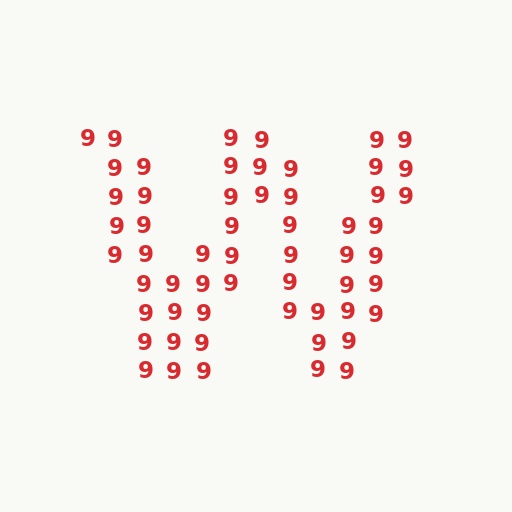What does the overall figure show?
The overall figure shows the letter W.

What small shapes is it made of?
It is made of small digit 9's.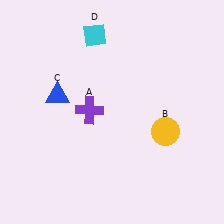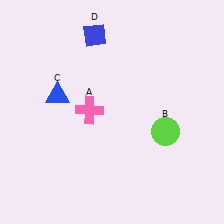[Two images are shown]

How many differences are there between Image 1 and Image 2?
There are 3 differences between the two images.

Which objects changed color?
A changed from purple to pink. B changed from yellow to lime. D changed from cyan to blue.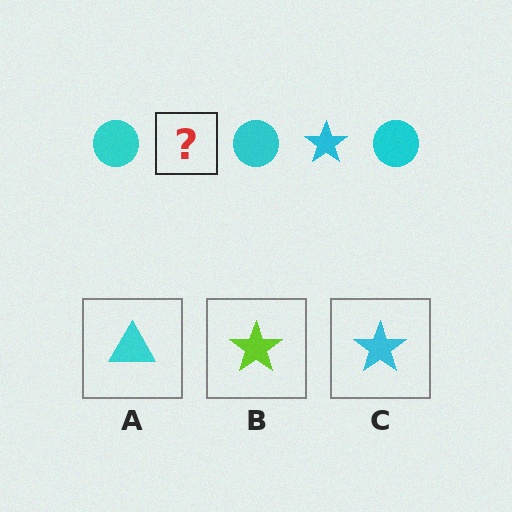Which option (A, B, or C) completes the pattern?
C.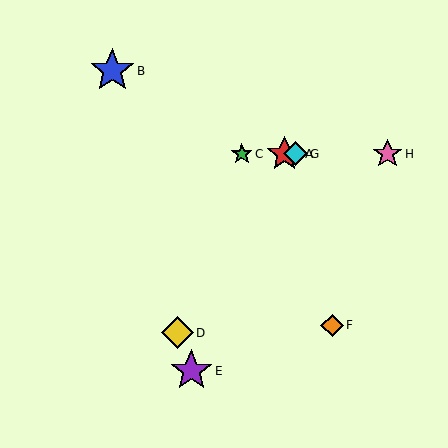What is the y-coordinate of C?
Object C is at y≈154.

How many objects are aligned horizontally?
4 objects (A, C, G, H) are aligned horizontally.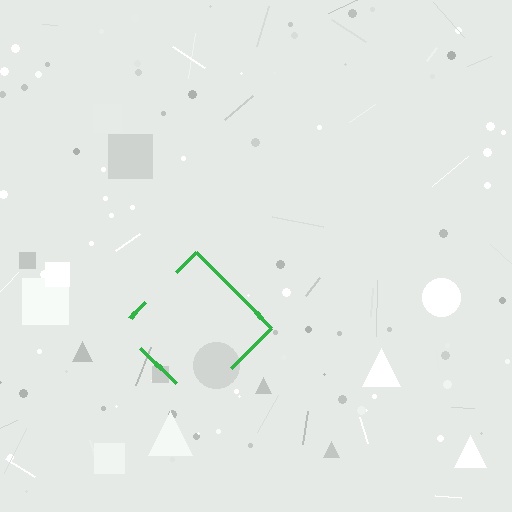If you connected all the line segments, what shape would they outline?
They would outline a diamond.